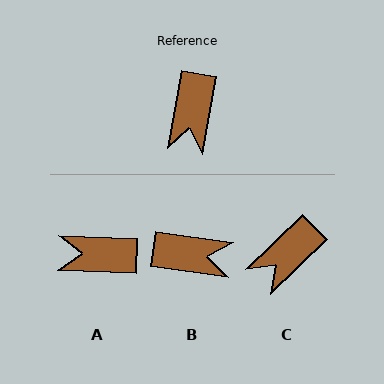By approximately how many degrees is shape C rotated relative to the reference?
Approximately 36 degrees clockwise.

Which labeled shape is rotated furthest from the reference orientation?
B, about 92 degrees away.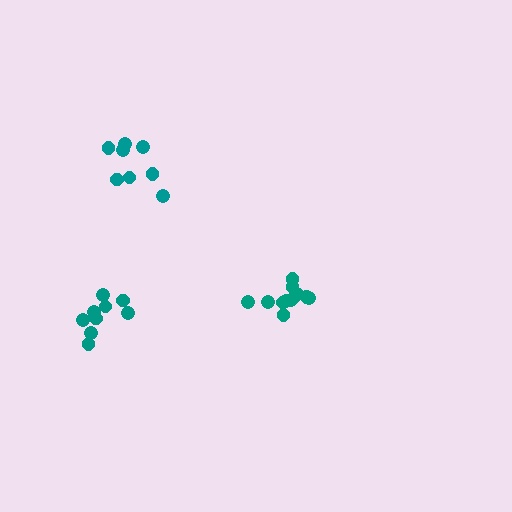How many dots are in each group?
Group 1: 12 dots, Group 2: 9 dots, Group 3: 8 dots (29 total).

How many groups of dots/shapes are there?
There are 3 groups.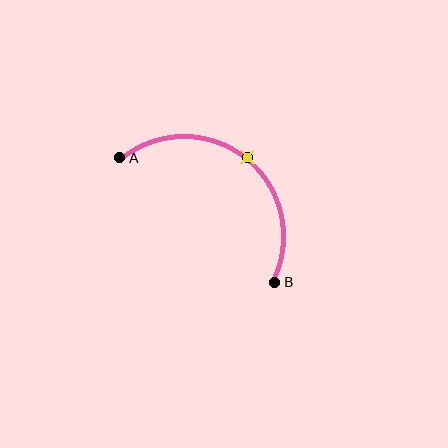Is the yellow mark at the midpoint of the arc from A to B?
Yes. The yellow mark lies on the arc at equal arc-length from both A and B — it is the arc midpoint.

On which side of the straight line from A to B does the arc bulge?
The arc bulges above and to the right of the straight line connecting A and B.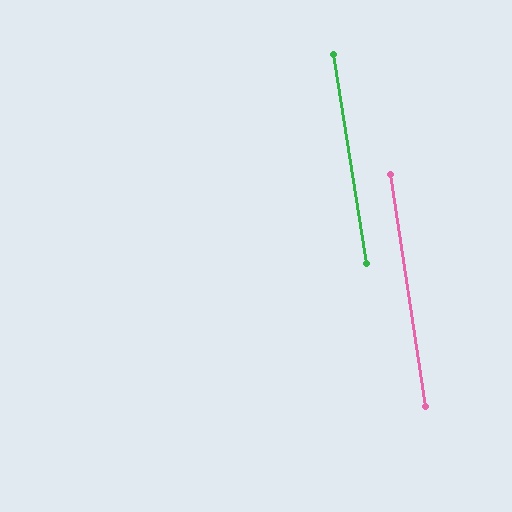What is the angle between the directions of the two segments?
Approximately 0 degrees.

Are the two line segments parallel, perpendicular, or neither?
Parallel — their directions differ by only 0.4°.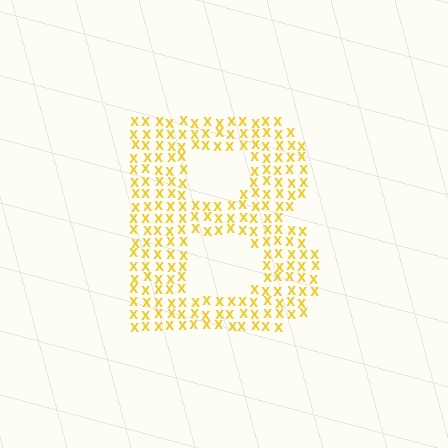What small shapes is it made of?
It is made of small letter X's.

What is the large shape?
The large shape is the letter B.